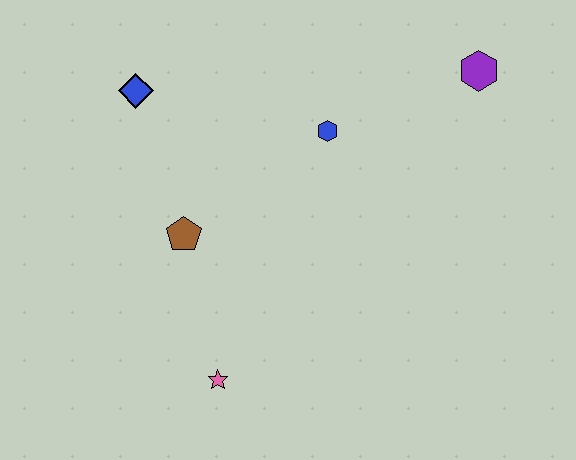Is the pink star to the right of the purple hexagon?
No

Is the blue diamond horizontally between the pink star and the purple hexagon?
No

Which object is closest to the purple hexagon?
The blue hexagon is closest to the purple hexagon.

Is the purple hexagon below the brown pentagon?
No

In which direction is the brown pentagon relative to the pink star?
The brown pentagon is above the pink star.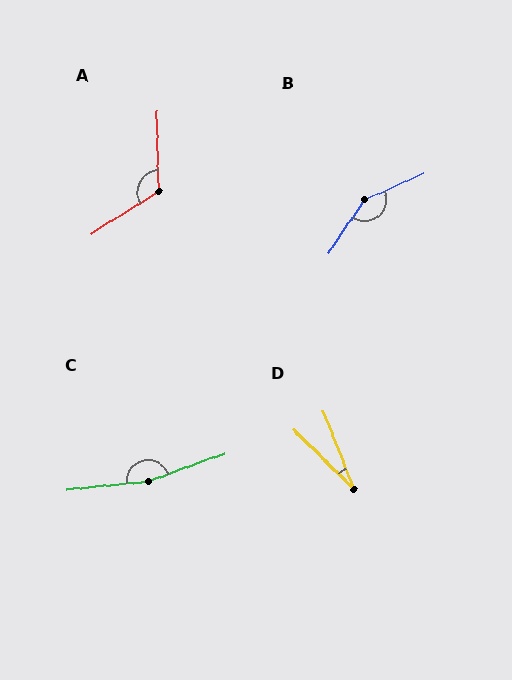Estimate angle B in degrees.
Approximately 147 degrees.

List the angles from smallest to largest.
D (24°), A (121°), B (147°), C (166°).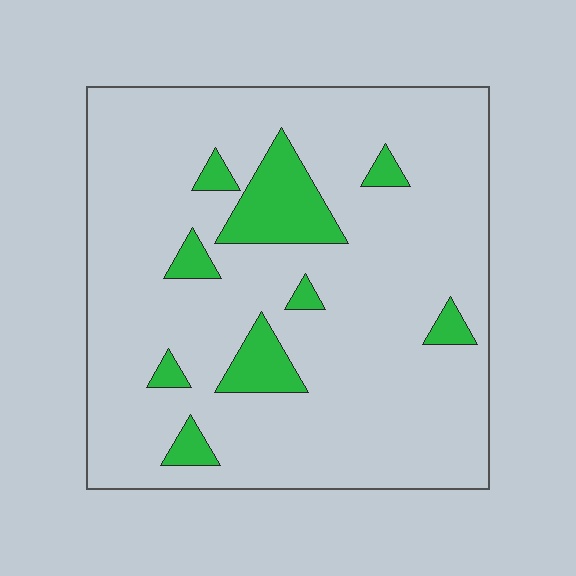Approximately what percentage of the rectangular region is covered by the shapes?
Approximately 15%.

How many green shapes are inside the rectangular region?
9.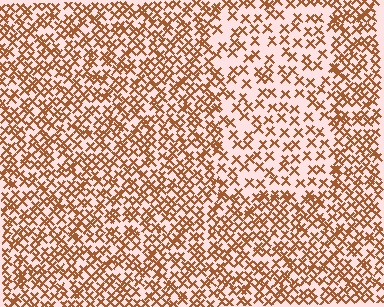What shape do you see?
I see a rectangle.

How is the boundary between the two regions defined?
The boundary is defined by a change in element density (approximately 1.9x ratio). All elements are the same color, size, and shape.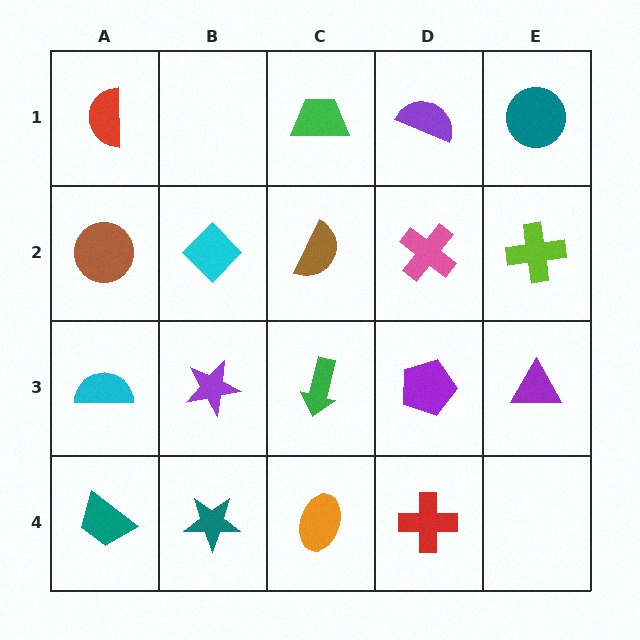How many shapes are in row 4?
4 shapes.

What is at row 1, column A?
A red semicircle.